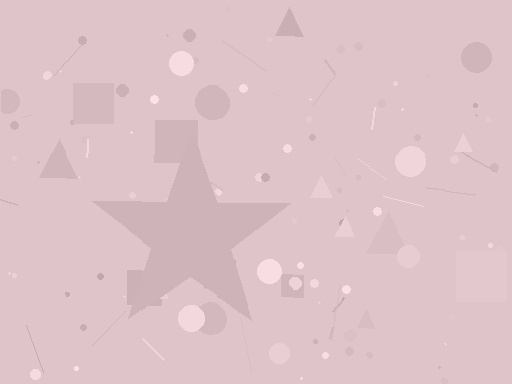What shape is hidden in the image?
A star is hidden in the image.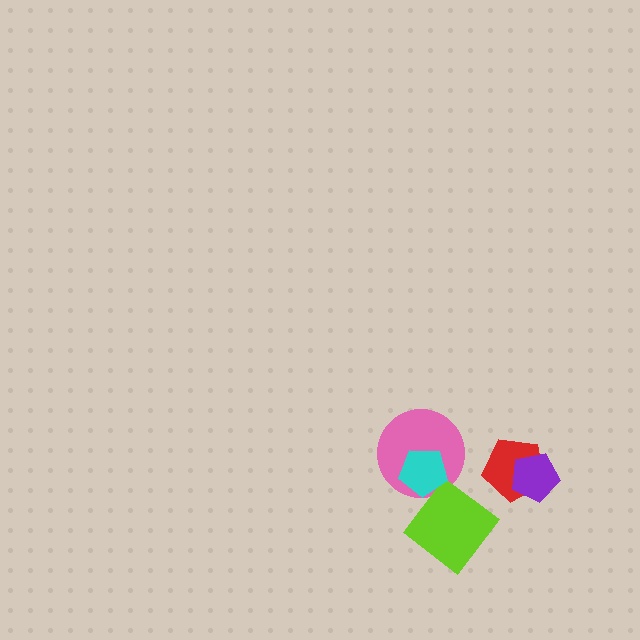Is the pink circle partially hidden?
Yes, it is partially covered by another shape.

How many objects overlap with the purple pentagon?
1 object overlaps with the purple pentagon.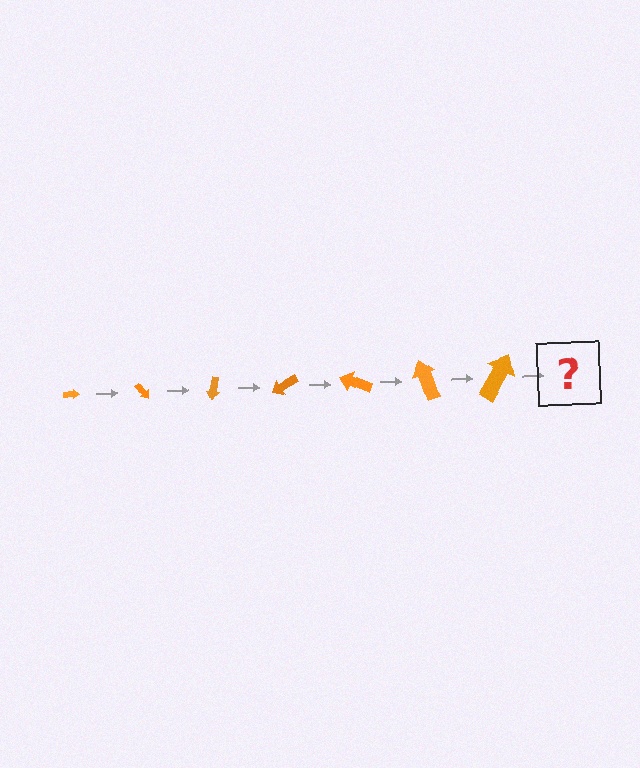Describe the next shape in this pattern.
It should be an arrow, larger than the previous one and rotated 350 degrees from the start.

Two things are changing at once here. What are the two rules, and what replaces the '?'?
The two rules are that the arrow grows larger each step and it rotates 50 degrees each step. The '?' should be an arrow, larger than the previous one and rotated 350 degrees from the start.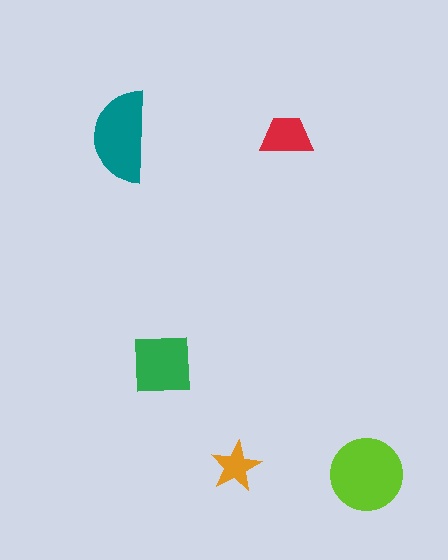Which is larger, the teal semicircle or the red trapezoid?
The teal semicircle.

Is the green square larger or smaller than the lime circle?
Smaller.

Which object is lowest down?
The lime circle is bottommost.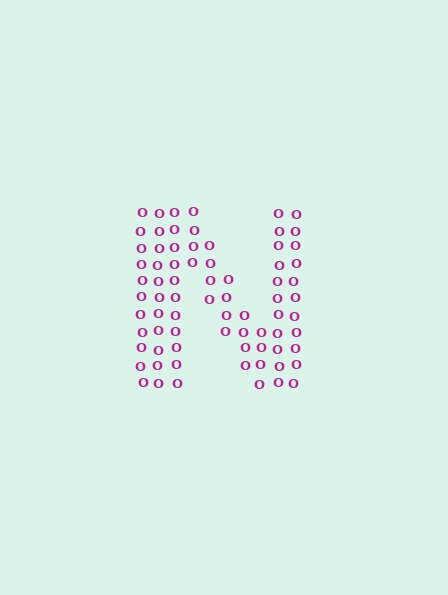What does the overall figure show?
The overall figure shows the letter N.